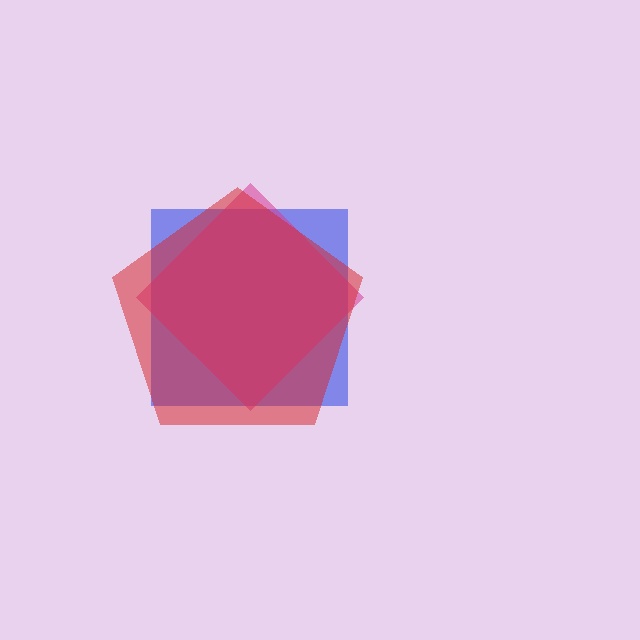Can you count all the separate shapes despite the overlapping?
Yes, there are 3 separate shapes.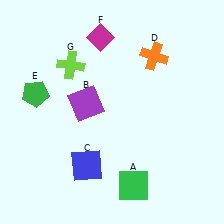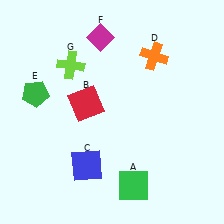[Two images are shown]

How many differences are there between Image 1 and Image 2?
There is 1 difference between the two images.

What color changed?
The square (B) changed from purple in Image 1 to red in Image 2.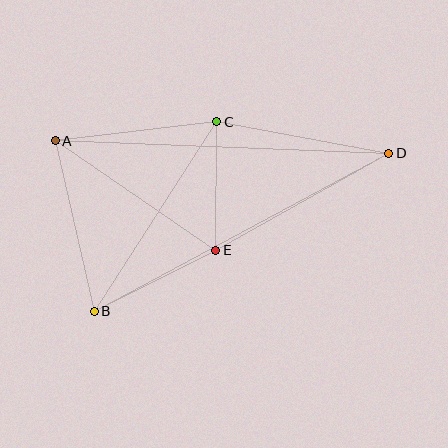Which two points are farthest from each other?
Points B and D are farthest from each other.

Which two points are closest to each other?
Points C and E are closest to each other.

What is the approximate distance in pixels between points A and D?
The distance between A and D is approximately 334 pixels.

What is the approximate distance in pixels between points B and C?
The distance between B and C is approximately 226 pixels.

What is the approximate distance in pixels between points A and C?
The distance between A and C is approximately 162 pixels.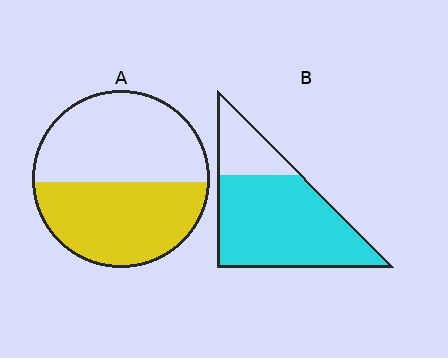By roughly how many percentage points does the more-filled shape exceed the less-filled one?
By roughly 30 percentage points (B over A).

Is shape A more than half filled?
Roughly half.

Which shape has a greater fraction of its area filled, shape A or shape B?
Shape B.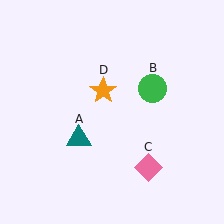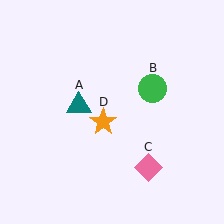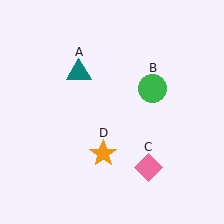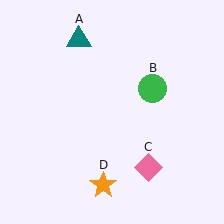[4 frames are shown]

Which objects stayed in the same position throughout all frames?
Green circle (object B) and pink diamond (object C) remained stationary.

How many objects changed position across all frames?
2 objects changed position: teal triangle (object A), orange star (object D).